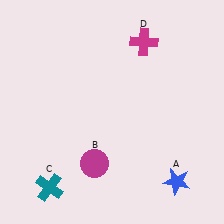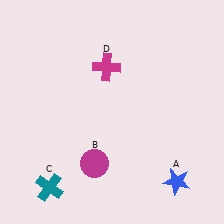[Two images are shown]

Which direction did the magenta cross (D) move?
The magenta cross (D) moved left.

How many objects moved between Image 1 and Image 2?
1 object moved between the two images.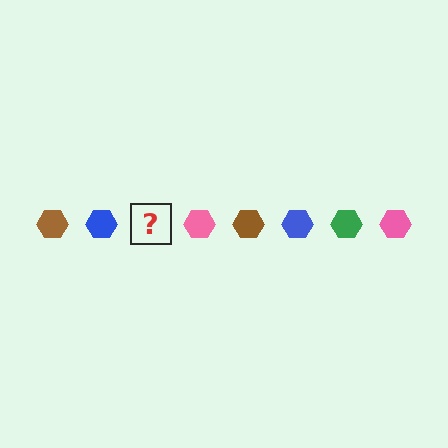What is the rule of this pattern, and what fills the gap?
The rule is that the pattern cycles through brown, blue, green, pink hexagons. The gap should be filled with a green hexagon.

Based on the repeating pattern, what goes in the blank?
The blank should be a green hexagon.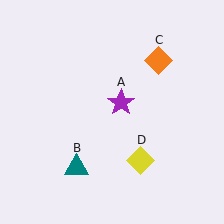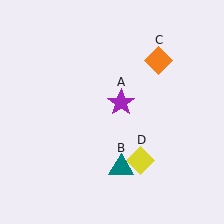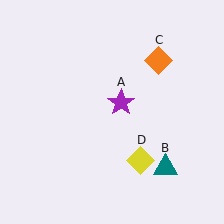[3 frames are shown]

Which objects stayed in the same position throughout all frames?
Purple star (object A) and orange diamond (object C) and yellow diamond (object D) remained stationary.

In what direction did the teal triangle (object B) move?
The teal triangle (object B) moved right.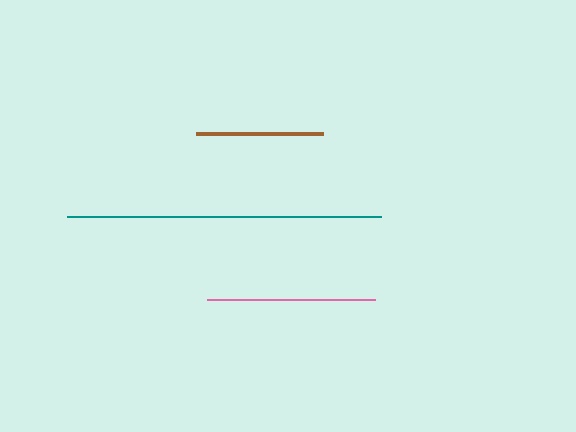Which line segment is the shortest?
The brown line is the shortest at approximately 127 pixels.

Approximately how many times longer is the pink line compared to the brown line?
The pink line is approximately 1.3 times the length of the brown line.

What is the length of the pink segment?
The pink segment is approximately 168 pixels long.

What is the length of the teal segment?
The teal segment is approximately 314 pixels long.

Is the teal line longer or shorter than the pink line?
The teal line is longer than the pink line.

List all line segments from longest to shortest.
From longest to shortest: teal, pink, brown.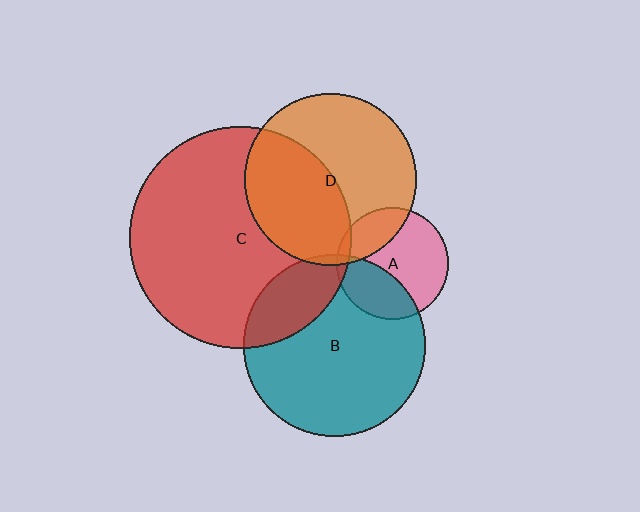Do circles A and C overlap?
Yes.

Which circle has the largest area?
Circle C (red).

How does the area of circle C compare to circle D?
Approximately 1.7 times.